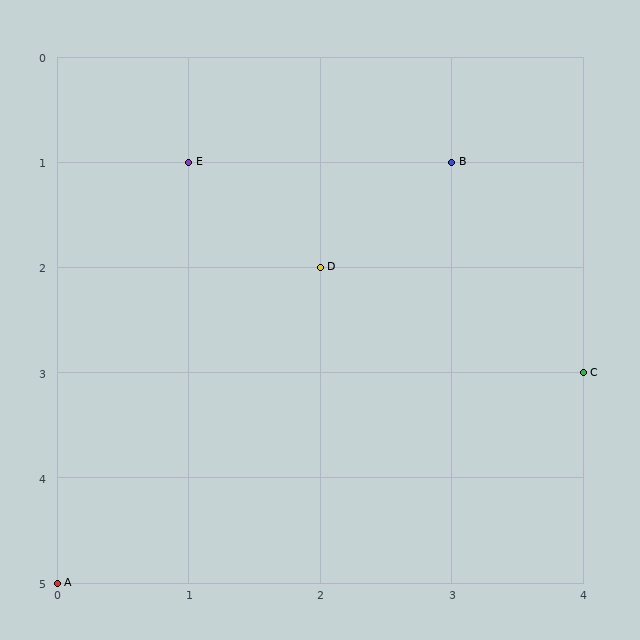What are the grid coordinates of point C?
Point C is at grid coordinates (4, 3).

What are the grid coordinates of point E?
Point E is at grid coordinates (1, 1).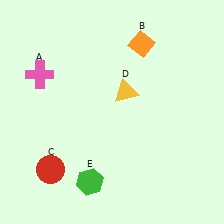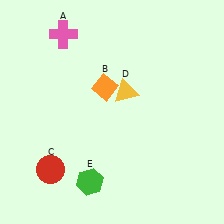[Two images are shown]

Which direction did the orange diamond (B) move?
The orange diamond (B) moved down.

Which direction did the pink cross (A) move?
The pink cross (A) moved up.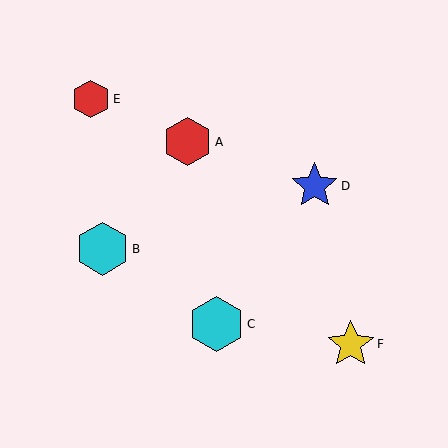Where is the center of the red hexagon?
The center of the red hexagon is at (91, 99).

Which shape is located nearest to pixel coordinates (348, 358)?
The yellow star (labeled F) at (351, 344) is nearest to that location.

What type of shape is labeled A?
Shape A is a red hexagon.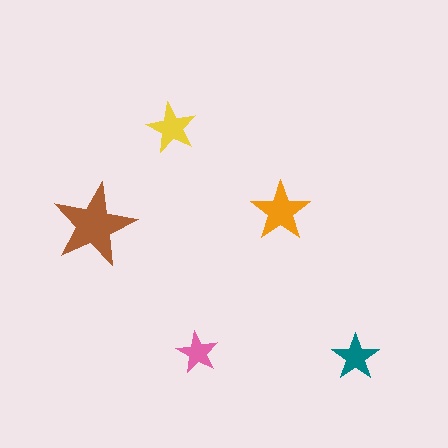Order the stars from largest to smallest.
the brown one, the orange one, the yellow one, the teal one, the pink one.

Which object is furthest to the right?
The teal star is rightmost.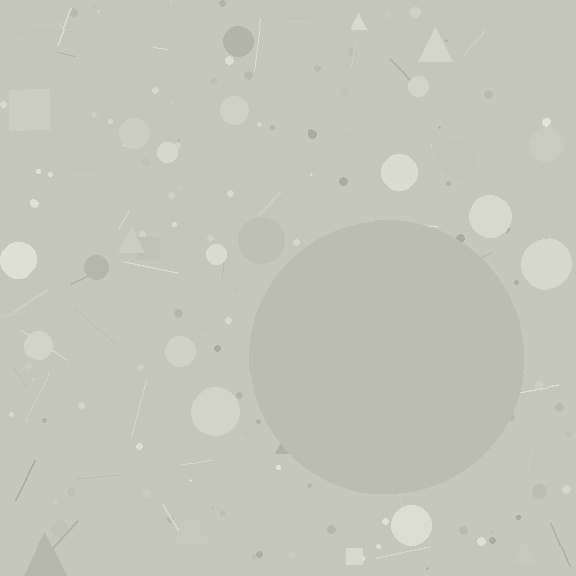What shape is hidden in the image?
A circle is hidden in the image.